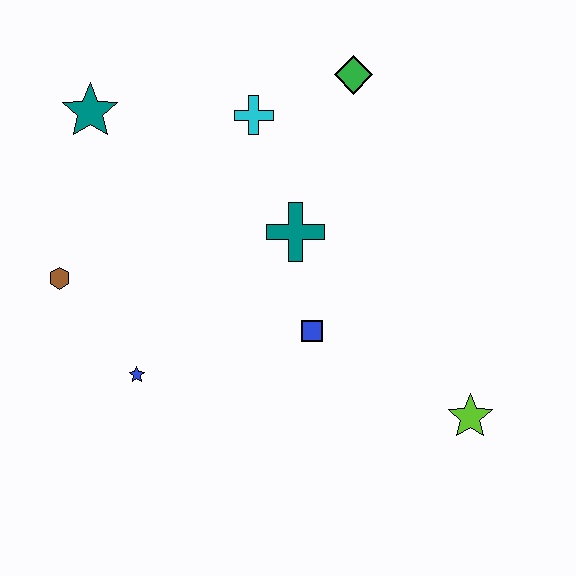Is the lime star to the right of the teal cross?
Yes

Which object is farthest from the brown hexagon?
The lime star is farthest from the brown hexagon.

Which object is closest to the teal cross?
The blue square is closest to the teal cross.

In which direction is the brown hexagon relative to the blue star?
The brown hexagon is above the blue star.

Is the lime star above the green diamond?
No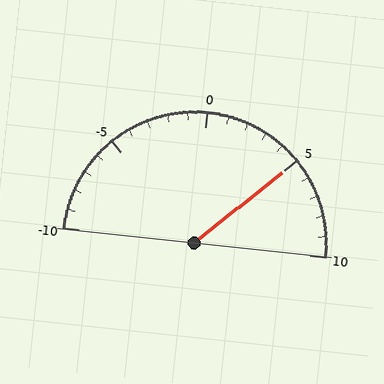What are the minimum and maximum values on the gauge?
The gauge ranges from -10 to 10.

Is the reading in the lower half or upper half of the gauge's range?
The reading is in the upper half of the range (-10 to 10).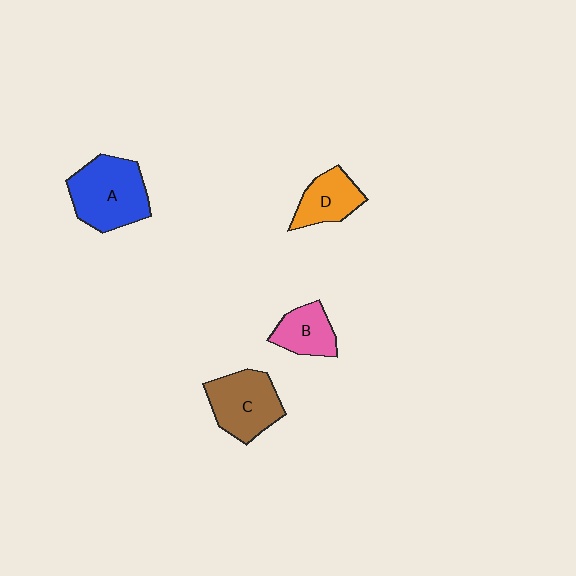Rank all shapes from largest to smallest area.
From largest to smallest: A (blue), C (brown), D (orange), B (pink).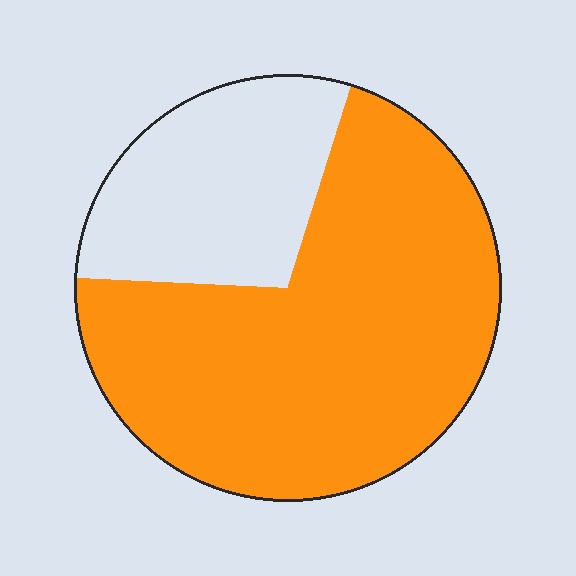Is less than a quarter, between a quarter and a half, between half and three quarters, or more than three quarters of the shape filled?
Between half and three quarters.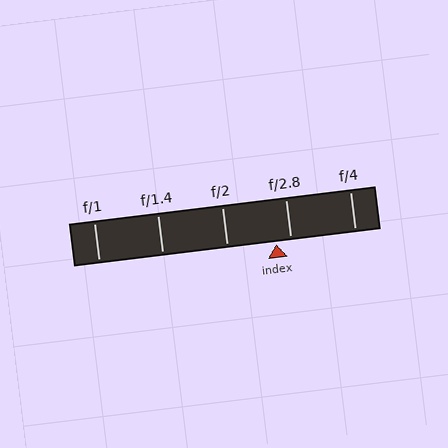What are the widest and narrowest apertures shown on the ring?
The widest aperture shown is f/1 and the narrowest is f/4.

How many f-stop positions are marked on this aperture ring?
There are 5 f-stop positions marked.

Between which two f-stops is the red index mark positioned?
The index mark is between f/2 and f/2.8.